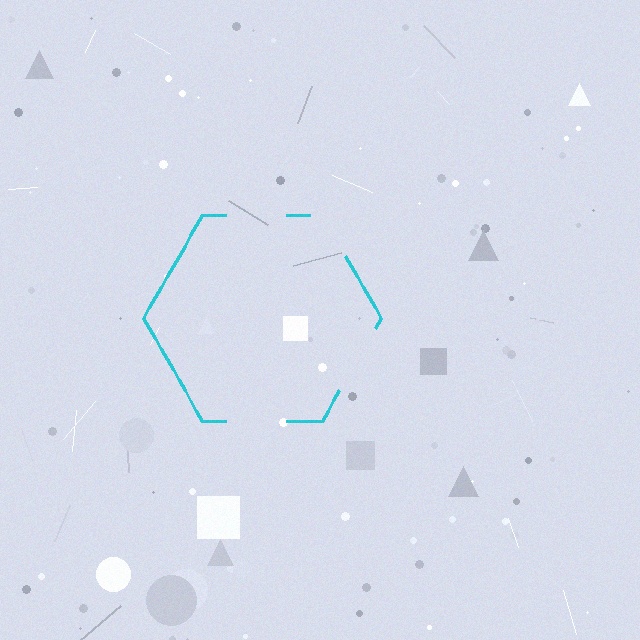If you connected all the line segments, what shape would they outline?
They would outline a hexagon.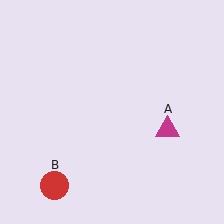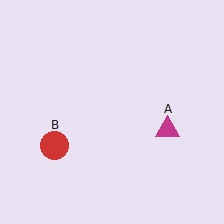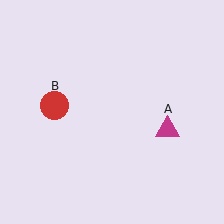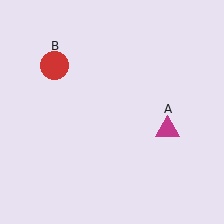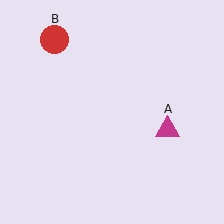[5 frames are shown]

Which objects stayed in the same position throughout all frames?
Magenta triangle (object A) remained stationary.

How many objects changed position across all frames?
1 object changed position: red circle (object B).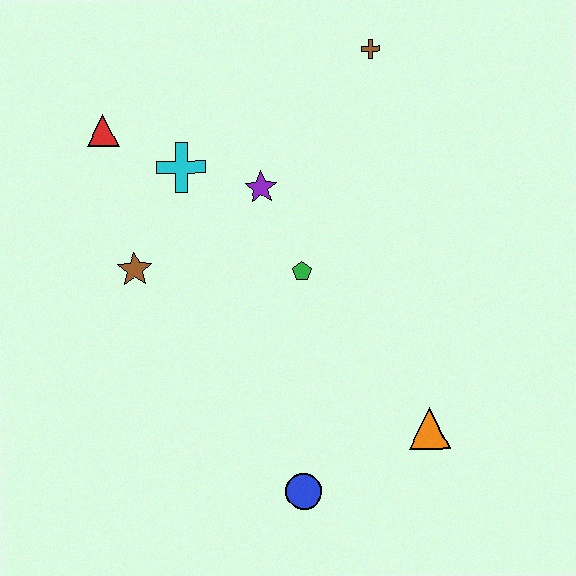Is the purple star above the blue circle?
Yes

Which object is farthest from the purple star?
The blue circle is farthest from the purple star.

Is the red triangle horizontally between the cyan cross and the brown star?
No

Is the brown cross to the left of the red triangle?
No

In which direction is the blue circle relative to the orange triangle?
The blue circle is to the left of the orange triangle.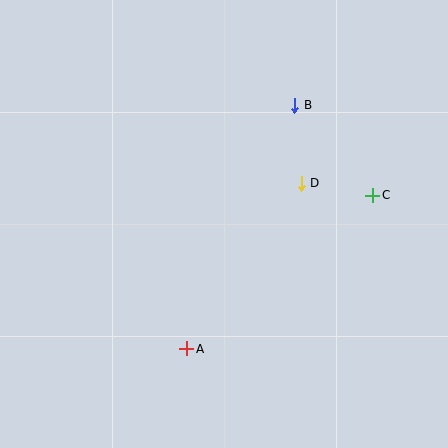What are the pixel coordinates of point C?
Point C is at (373, 195).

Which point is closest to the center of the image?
Point D at (301, 183) is closest to the center.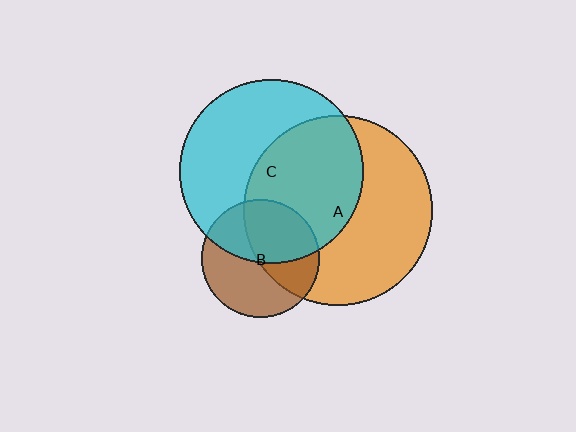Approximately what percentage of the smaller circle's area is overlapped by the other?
Approximately 45%.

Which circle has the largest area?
Circle A (orange).